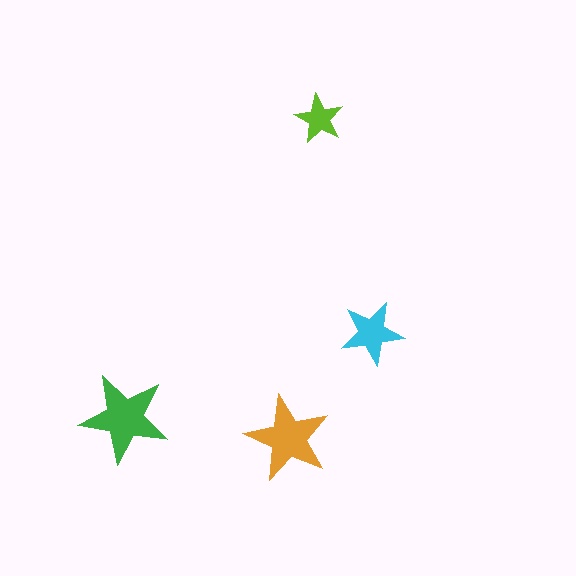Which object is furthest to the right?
The cyan star is rightmost.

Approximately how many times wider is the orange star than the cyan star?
About 1.5 times wider.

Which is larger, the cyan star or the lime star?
The cyan one.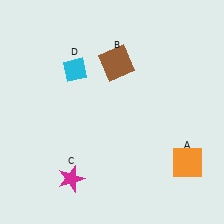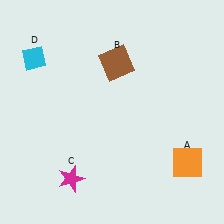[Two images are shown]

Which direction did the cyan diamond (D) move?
The cyan diamond (D) moved left.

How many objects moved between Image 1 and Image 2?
1 object moved between the two images.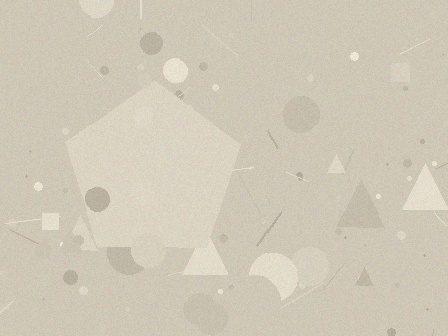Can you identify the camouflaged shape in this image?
The camouflaged shape is a pentagon.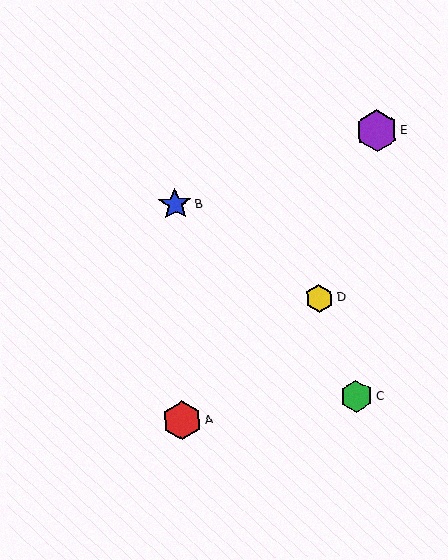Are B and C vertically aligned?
No, B is at x≈175 and C is at x≈356.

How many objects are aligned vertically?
2 objects (A, B) are aligned vertically.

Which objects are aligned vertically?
Objects A, B are aligned vertically.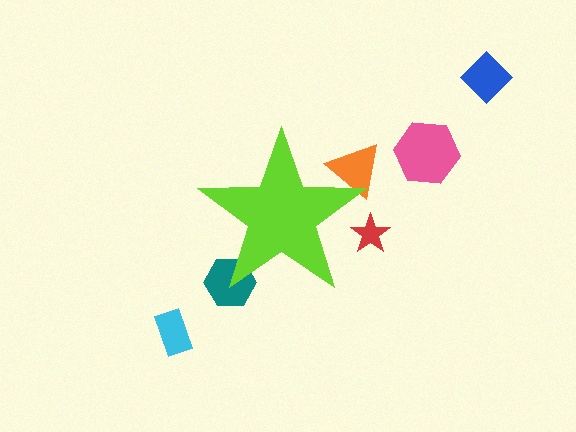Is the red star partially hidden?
Yes, the red star is partially hidden behind the lime star.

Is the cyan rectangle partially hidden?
No, the cyan rectangle is fully visible.